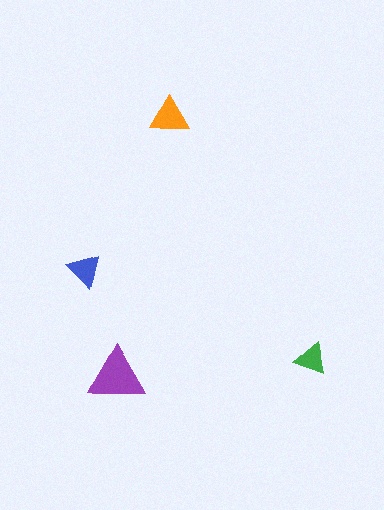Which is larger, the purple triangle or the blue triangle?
The purple one.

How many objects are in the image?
There are 4 objects in the image.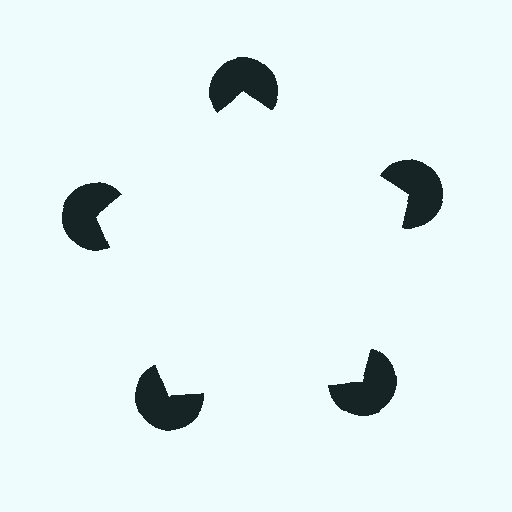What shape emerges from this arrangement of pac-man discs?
An illusory pentagon — its edges are inferred from the aligned wedge cuts in the pac-man discs, not physically drawn.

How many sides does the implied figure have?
5 sides.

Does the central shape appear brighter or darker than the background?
It typically appears slightly brighter than the background, even though no actual brightness change is drawn.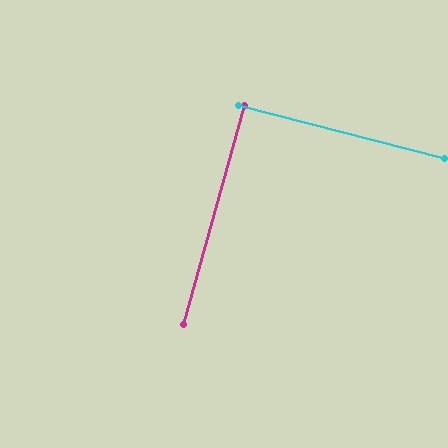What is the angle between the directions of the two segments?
Approximately 89 degrees.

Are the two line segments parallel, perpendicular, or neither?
Perpendicular — they meet at approximately 89°.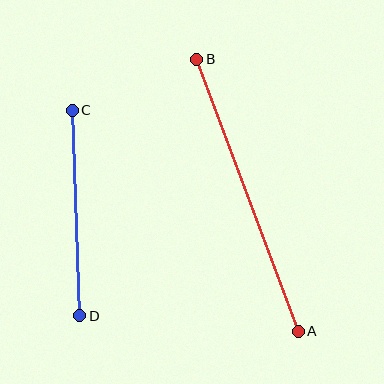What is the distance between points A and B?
The distance is approximately 291 pixels.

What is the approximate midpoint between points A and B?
The midpoint is at approximately (247, 195) pixels.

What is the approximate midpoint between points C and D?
The midpoint is at approximately (76, 213) pixels.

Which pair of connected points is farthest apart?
Points A and B are farthest apart.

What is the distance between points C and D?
The distance is approximately 206 pixels.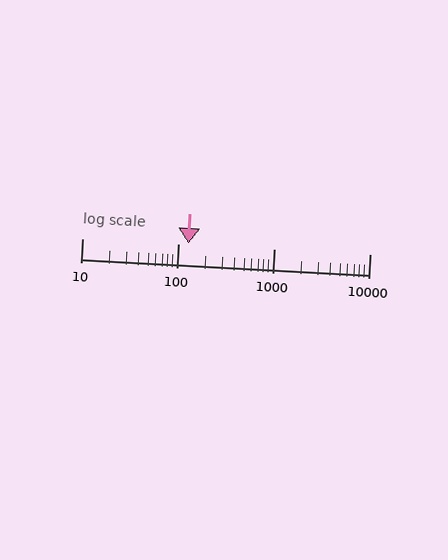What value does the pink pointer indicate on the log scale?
The pointer indicates approximately 130.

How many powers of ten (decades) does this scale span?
The scale spans 3 decades, from 10 to 10000.